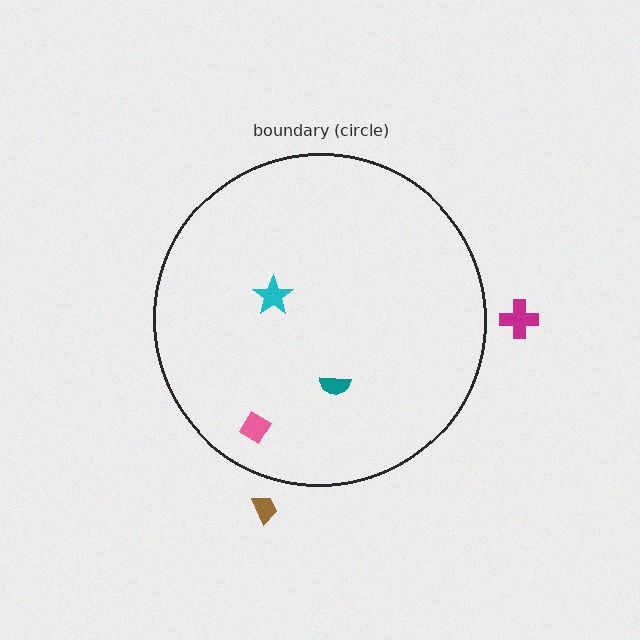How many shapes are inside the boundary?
3 inside, 2 outside.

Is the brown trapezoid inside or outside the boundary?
Outside.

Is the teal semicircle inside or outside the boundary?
Inside.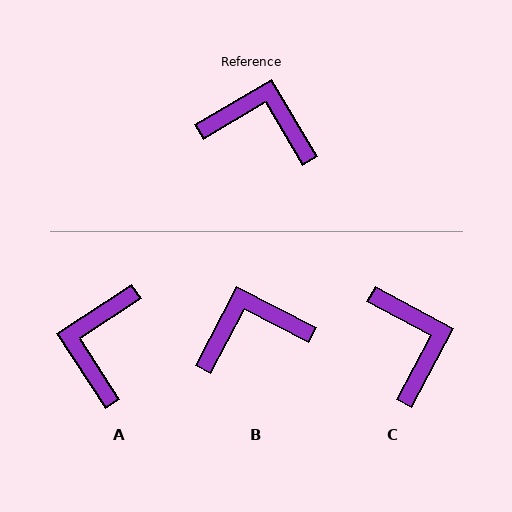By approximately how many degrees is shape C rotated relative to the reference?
Approximately 59 degrees clockwise.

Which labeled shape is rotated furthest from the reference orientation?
A, about 93 degrees away.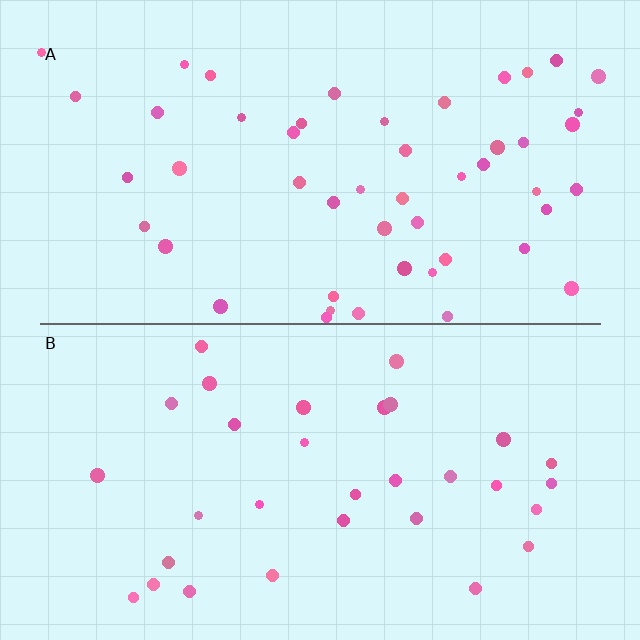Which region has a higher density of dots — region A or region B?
A (the top).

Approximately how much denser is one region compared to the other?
Approximately 1.6× — region A over region B.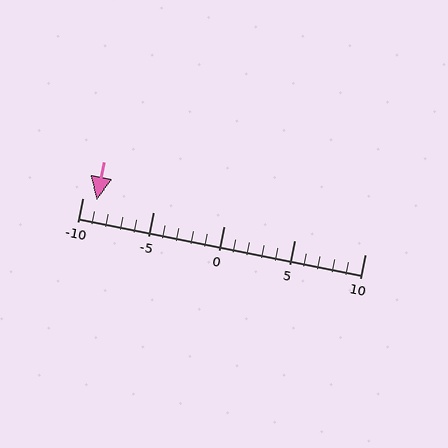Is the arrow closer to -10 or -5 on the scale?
The arrow is closer to -10.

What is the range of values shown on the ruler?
The ruler shows values from -10 to 10.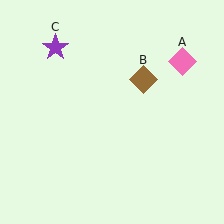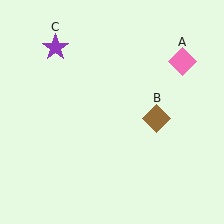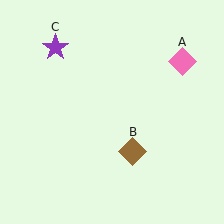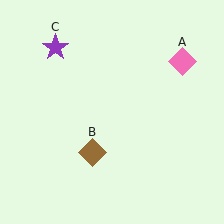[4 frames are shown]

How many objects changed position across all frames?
1 object changed position: brown diamond (object B).